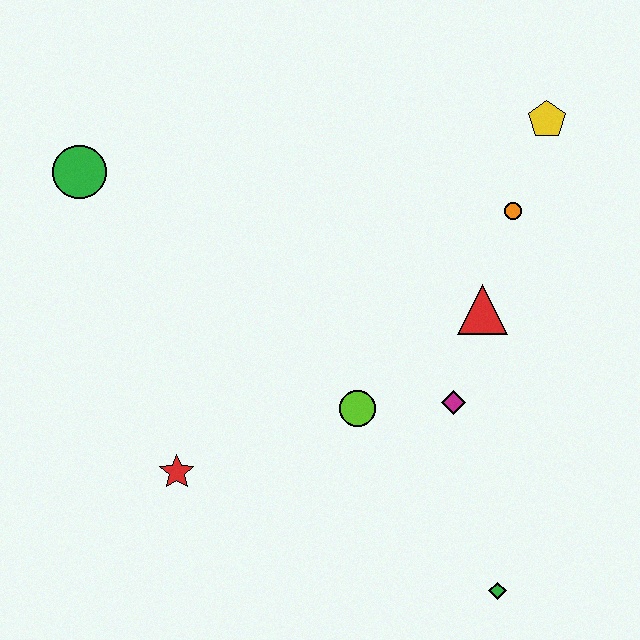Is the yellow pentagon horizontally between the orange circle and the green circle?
No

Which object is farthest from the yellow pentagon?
The red star is farthest from the yellow pentagon.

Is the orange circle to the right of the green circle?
Yes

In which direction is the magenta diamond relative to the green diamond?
The magenta diamond is above the green diamond.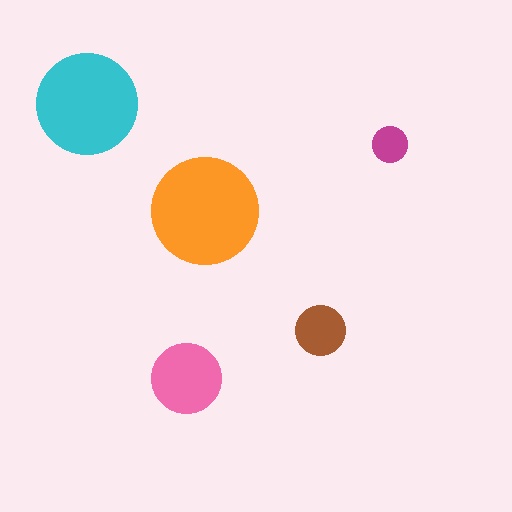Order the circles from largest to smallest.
the orange one, the cyan one, the pink one, the brown one, the magenta one.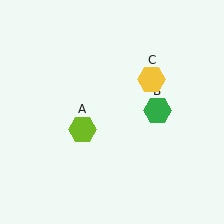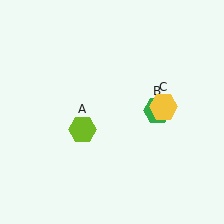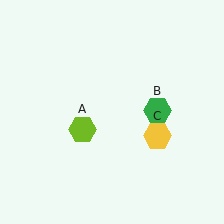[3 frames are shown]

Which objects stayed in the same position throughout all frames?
Lime hexagon (object A) and green hexagon (object B) remained stationary.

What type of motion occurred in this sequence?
The yellow hexagon (object C) rotated clockwise around the center of the scene.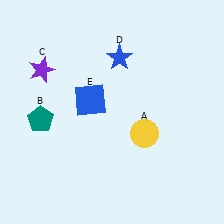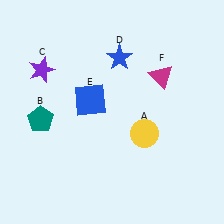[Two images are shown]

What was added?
A magenta triangle (F) was added in Image 2.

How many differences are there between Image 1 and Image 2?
There is 1 difference between the two images.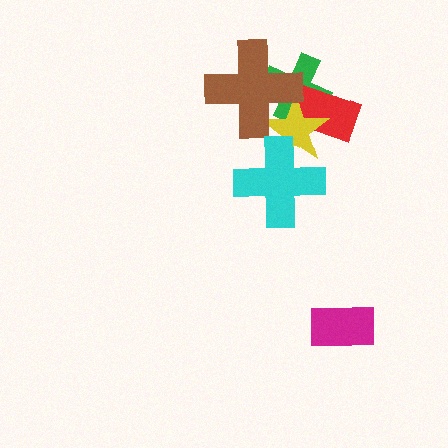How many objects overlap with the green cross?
3 objects overlap with the green cross.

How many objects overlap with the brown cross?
2 objects overlap with the brown cross.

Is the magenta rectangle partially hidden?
No, no other shape covers it.